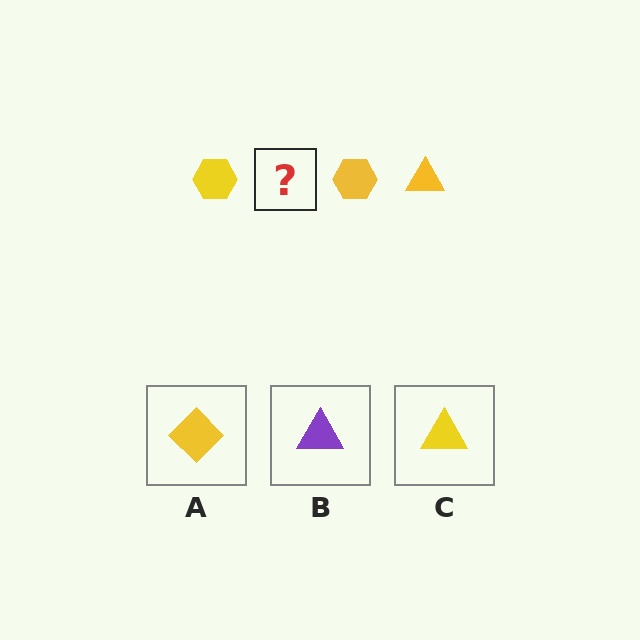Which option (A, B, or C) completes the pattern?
C.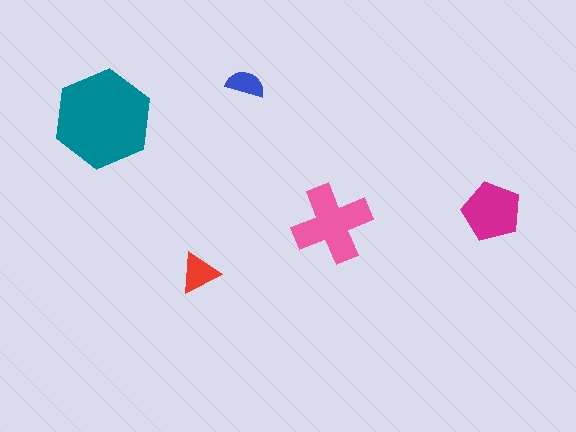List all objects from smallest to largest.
The blue semicircle, the red triangle, the magenta pentagon, the pink cross, the teal hexagon.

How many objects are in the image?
There are 5 objects in the image.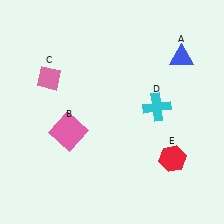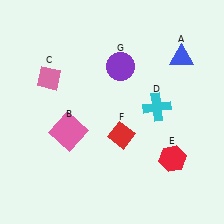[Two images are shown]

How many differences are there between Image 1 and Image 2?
There are 2 differences between the two images.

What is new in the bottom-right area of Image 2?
A red diamond (F) was added in the bottom-right area of Image 2.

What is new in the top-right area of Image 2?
A purple circle (G) was added in the top-right area of Image 2.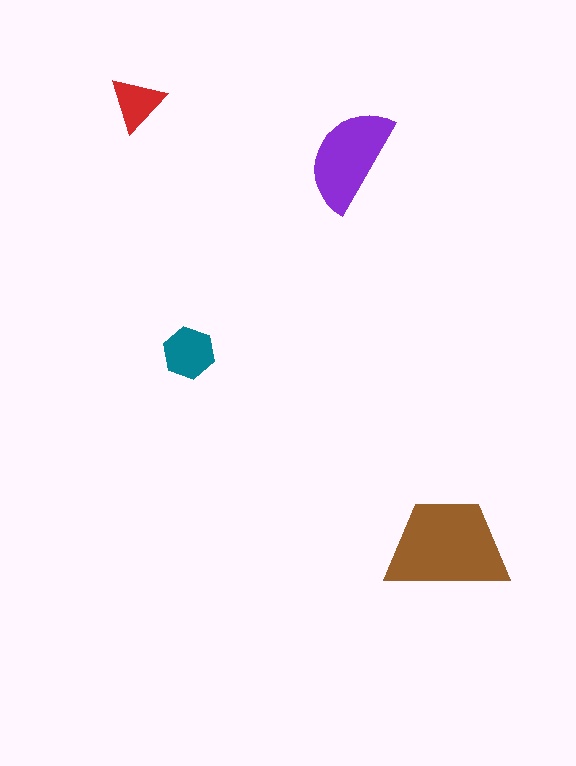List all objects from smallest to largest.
The red triangle, the teal hexagon, the purple semicircle, the brown trapezoid.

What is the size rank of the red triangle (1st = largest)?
4th.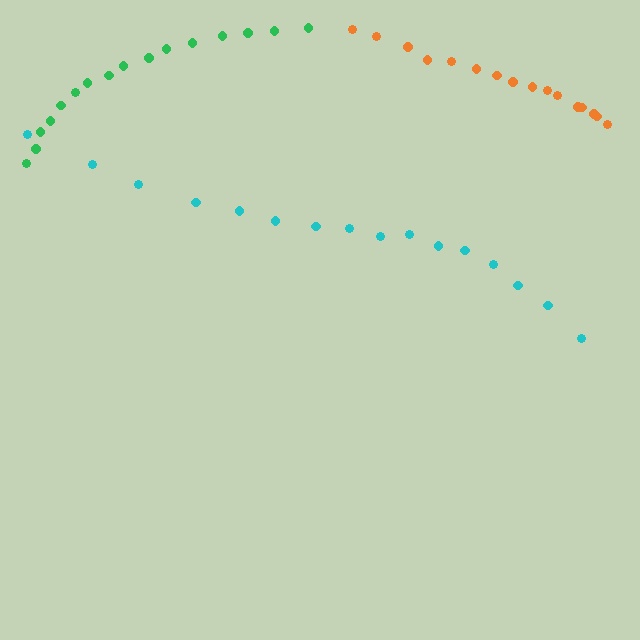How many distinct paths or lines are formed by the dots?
There are 3 distinct paths.